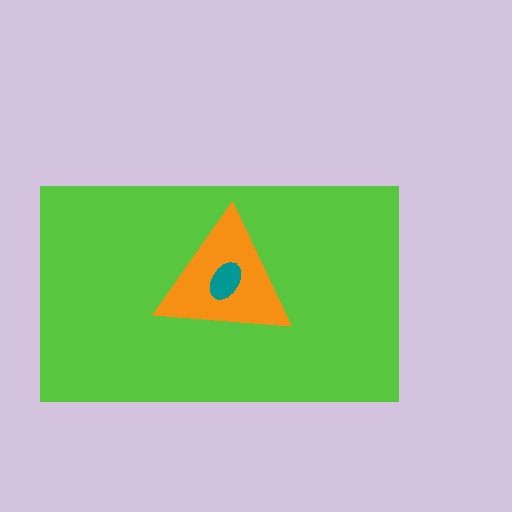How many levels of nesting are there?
3.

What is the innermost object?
The teal ellipse.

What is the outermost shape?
The lime rectangle.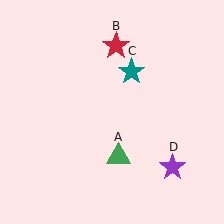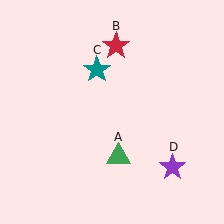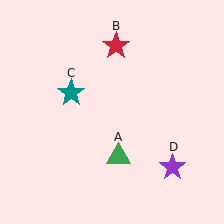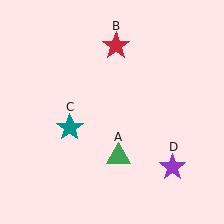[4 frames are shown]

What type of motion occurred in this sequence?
The teal star (object C) rotated counterclockwise around the center of the scene.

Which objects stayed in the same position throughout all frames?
Green triangle (object A) and red star (object B) and purple star (object D) remained stationary.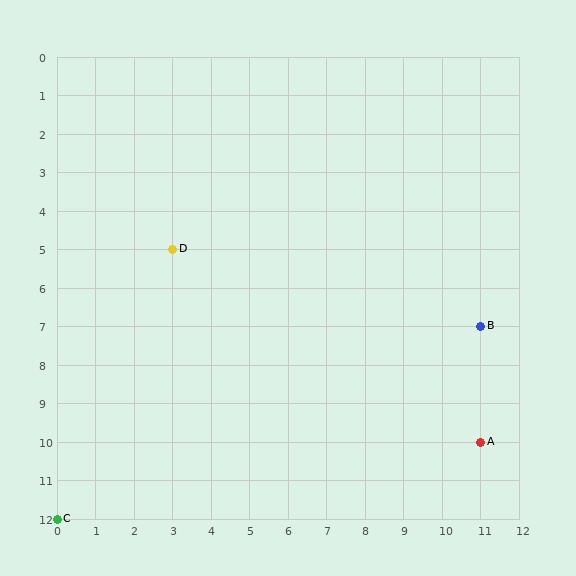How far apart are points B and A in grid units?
Points B and A are 3 rows apart.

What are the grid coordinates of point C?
Point C is at grid coordinates (0, 12).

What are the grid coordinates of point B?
Point B is at grid coordinates (11, 7).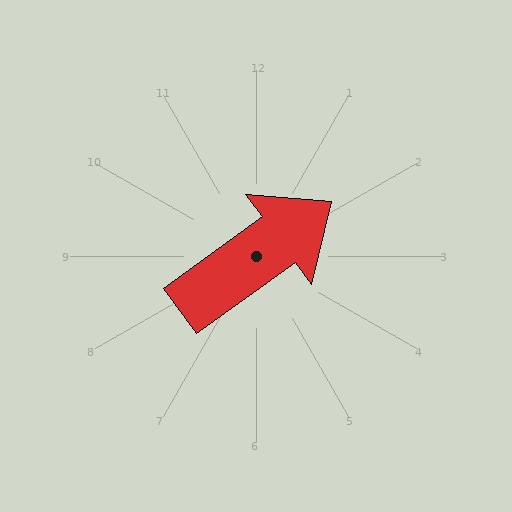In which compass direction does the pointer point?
Northeast.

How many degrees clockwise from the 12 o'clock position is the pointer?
Approximately 54 degrees.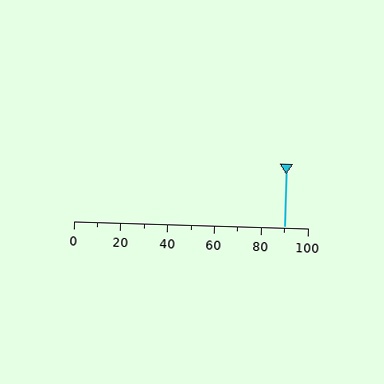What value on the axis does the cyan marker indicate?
The marker indicates approximately 90.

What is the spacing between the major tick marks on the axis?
The major ticks are spaced 20 apart.